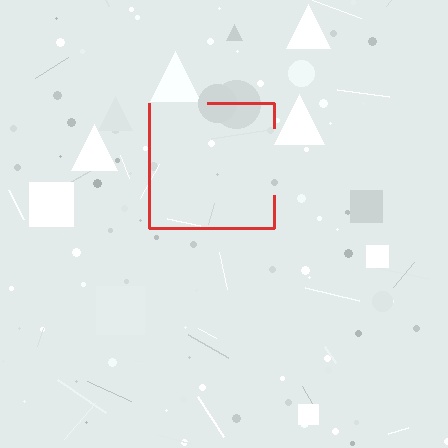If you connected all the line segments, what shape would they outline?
They would outline a square.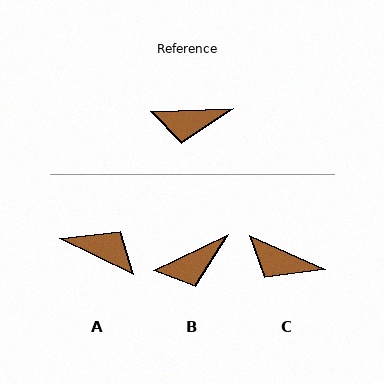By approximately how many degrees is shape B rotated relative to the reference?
Approximately 24 degrees counter-clockwise.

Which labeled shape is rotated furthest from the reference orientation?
A, about 153 degrees away.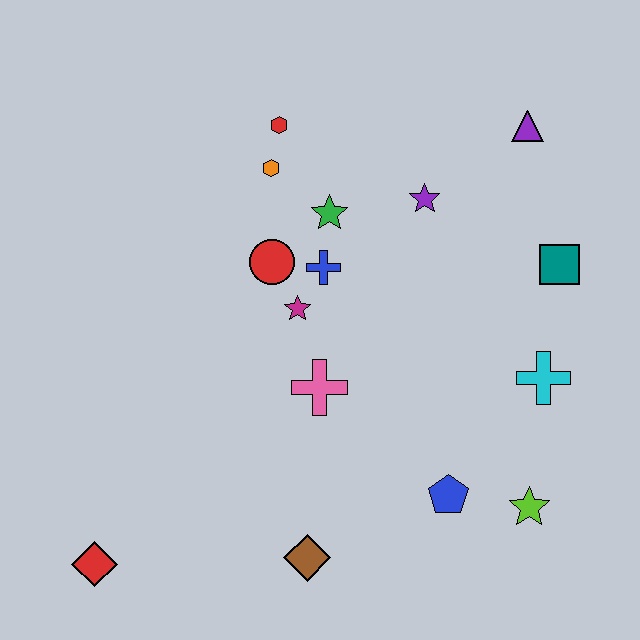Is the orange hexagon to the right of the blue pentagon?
No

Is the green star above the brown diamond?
Yes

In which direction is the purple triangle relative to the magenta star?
The purple triangle is to the right of the magenta star.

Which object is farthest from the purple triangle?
The red diamond is farthest from the purple triangle.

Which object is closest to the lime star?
The blue pentagon is closest to the lime star.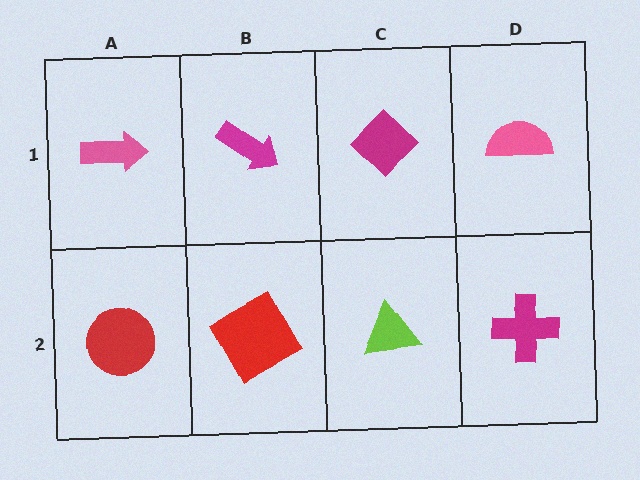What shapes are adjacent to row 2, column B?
A magenta arrow (row 1, column B), a red circle (row 2, column A), a lime triangle (row 2, column C).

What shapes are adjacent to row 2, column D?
A pink semicircle (row 1, column D), a lime triangle (row 2, column C).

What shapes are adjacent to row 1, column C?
A lime triangle (row 2, column C), a magenta arrow (row 1, column B), a pink semicircle (row 1, column D).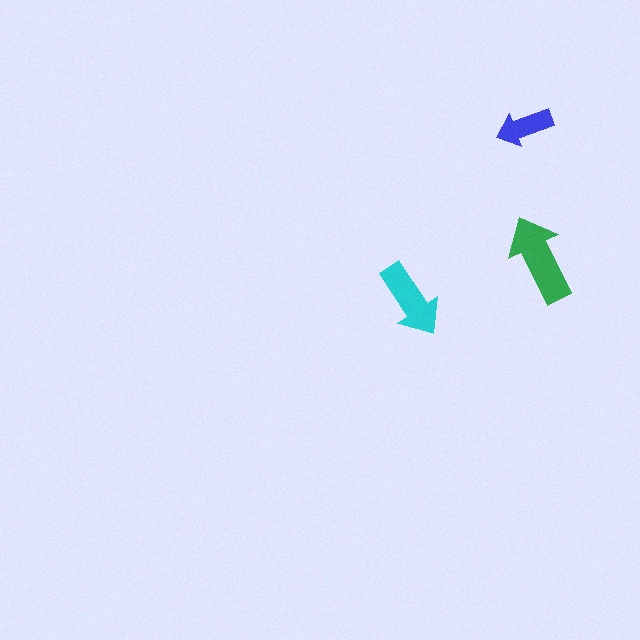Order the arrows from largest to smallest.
the green one, the cyan one, the blue one.